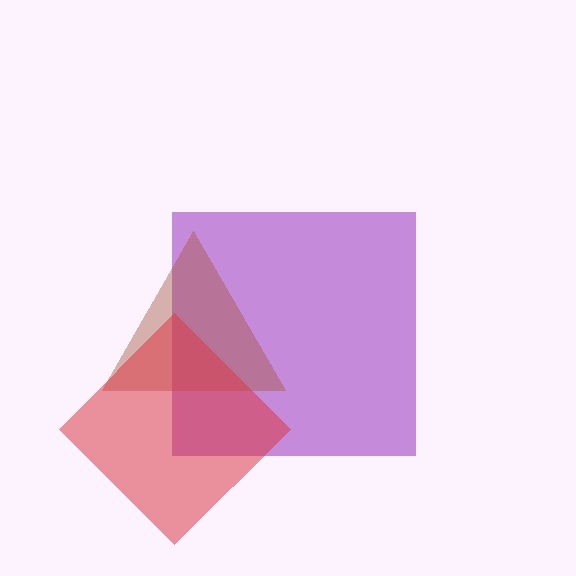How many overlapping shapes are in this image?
There are 3 overlapping shapes in the image.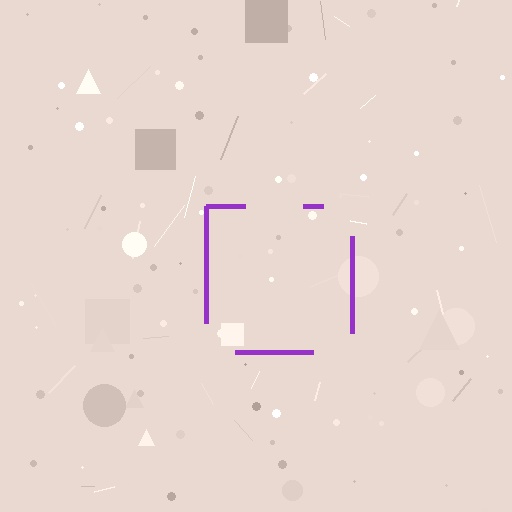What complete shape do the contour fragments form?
The contour fragments form a square.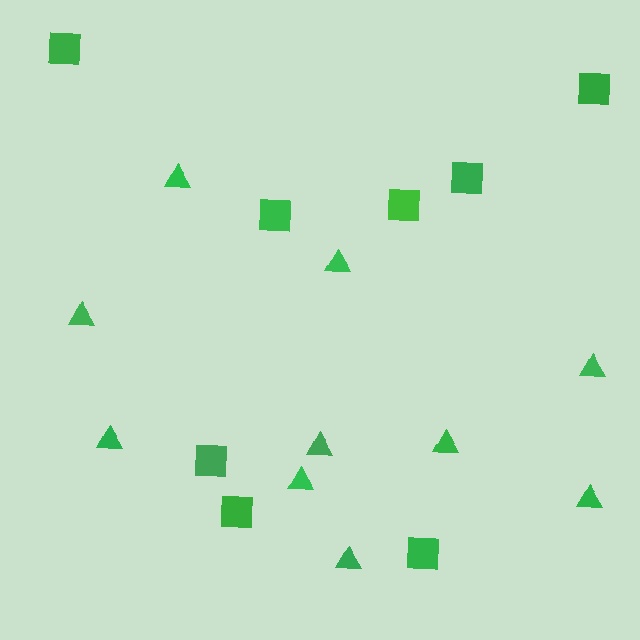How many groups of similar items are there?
There are 2 groups: one group of squares (8) and one group of triangles (10).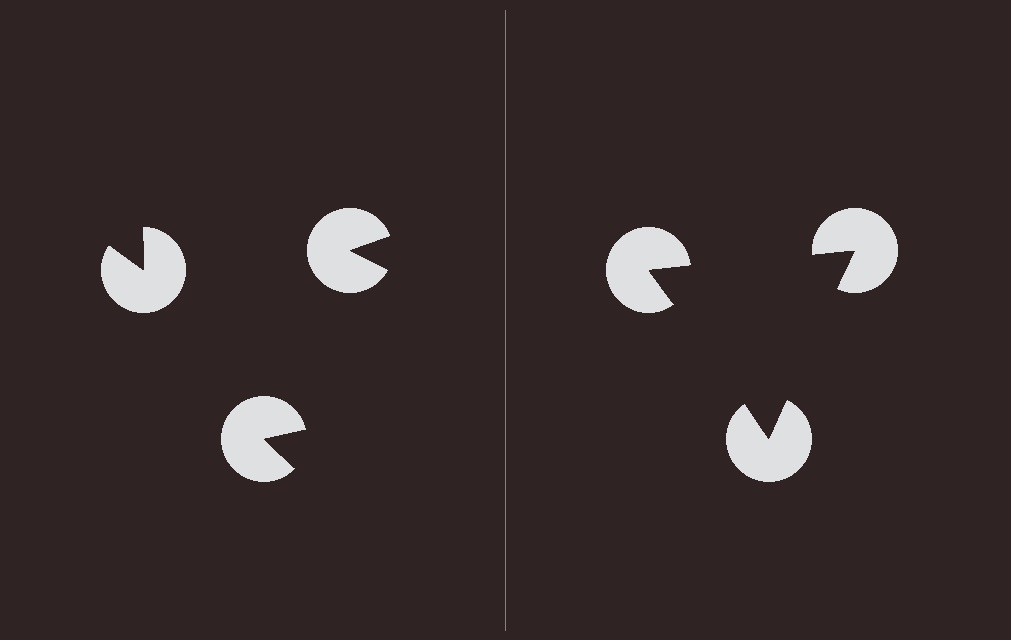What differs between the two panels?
The pac-man discs are positioned identically on both sides; only the wedge orientations differ. On the right they align to a triangle; on the left they are misaligned.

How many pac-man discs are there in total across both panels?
6 — 3 on each side.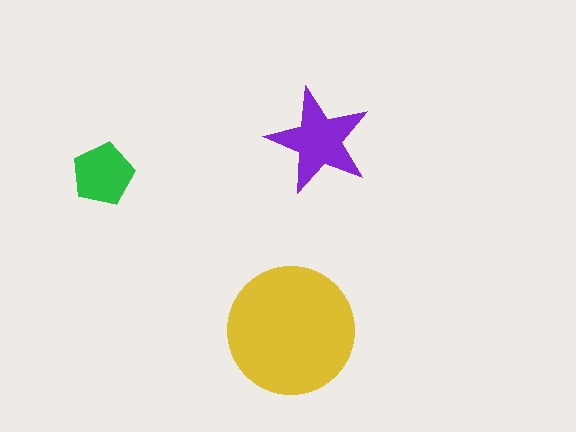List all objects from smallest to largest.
The green pentagon, the purple star, the yellow circle.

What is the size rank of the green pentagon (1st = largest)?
3rd.